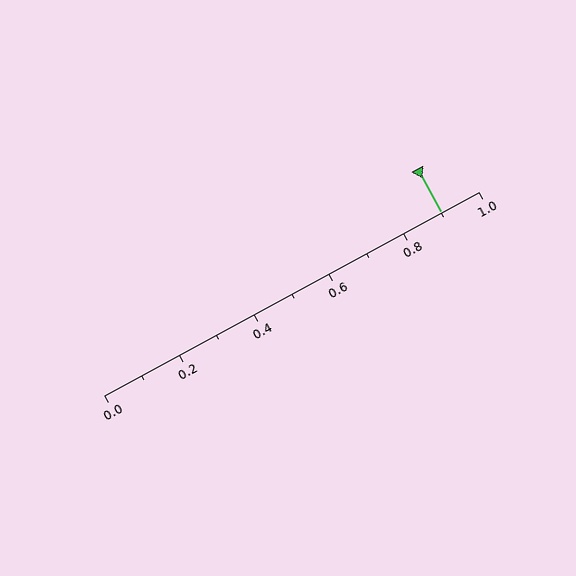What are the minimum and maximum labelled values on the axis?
The axis runs from 0.0 to 1.0.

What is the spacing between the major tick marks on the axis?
The major ticks are spaced 0.2 apart.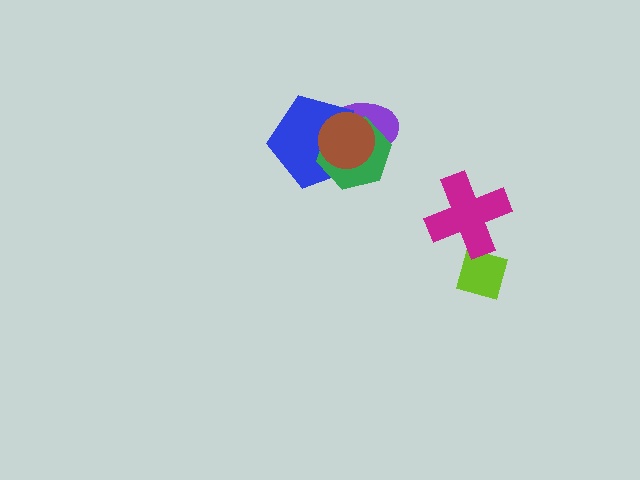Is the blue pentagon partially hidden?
Yes, it is partially covered by another shape.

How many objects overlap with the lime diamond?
1 object overlaps with the lime diamond.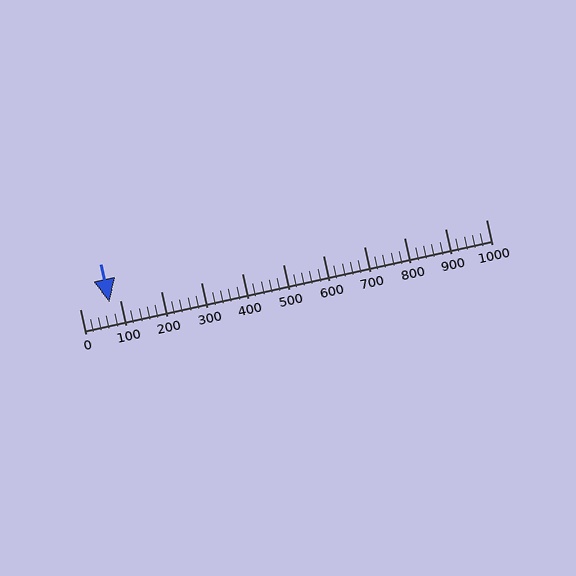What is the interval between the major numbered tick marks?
The major tick marks are spaced 100 units apart.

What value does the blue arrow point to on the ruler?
The blue arrow points to approximately 73.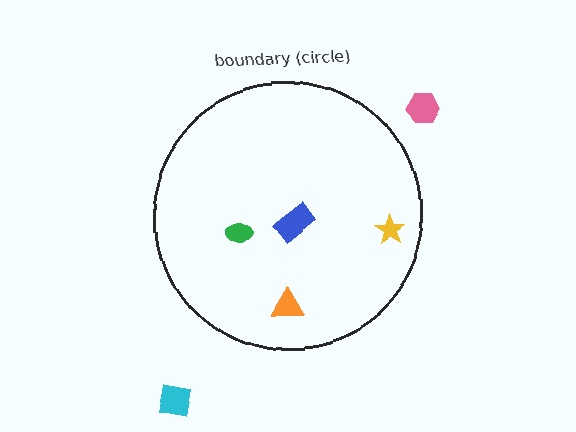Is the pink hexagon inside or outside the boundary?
Outside.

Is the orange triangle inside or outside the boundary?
Inside.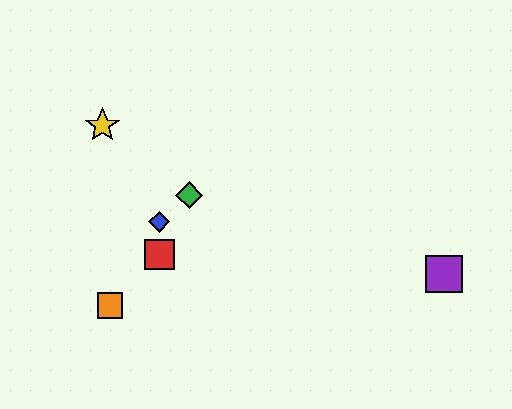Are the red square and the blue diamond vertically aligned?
Yes, both are at x≈159.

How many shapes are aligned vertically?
2 shapes (the red square, the blue diamond) are aligned vertically.